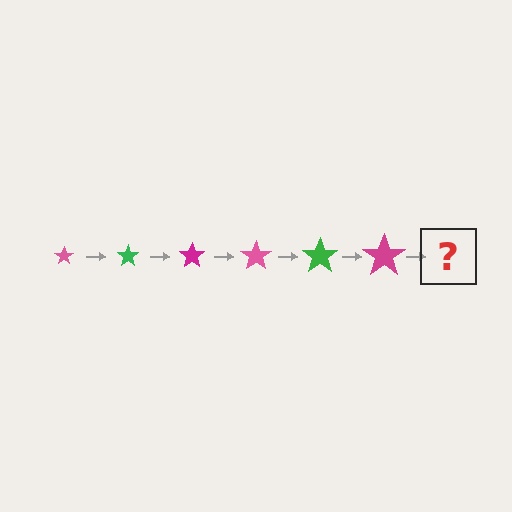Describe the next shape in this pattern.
It should be a pink star, larger than the previous one.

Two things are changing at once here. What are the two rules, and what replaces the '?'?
The two rules are that the star grows larger each step and the color cycles through pink, green, and magenta. The '?' should be a pink star, larger than the previous one.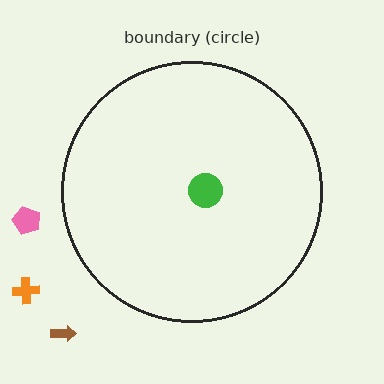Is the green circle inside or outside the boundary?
Inside.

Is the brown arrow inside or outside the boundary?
Outside.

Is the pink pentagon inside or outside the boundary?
Outside.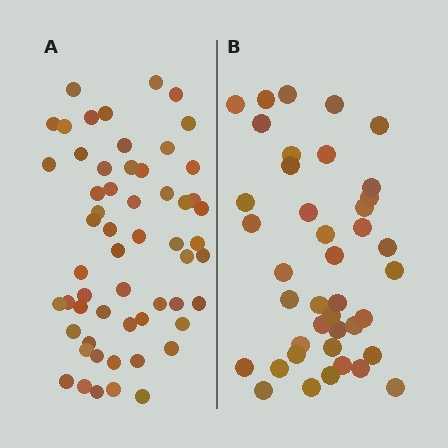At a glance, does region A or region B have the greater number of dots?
Region A (the left region) has more dots.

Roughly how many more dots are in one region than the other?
Region A has approximately 15 more dots than region B.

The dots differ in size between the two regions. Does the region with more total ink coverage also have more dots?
No. Region B has more total ink coverage because its dots are larger, but region A actually contains more individual dots. Total area can be misleading — the number of items is what matters here.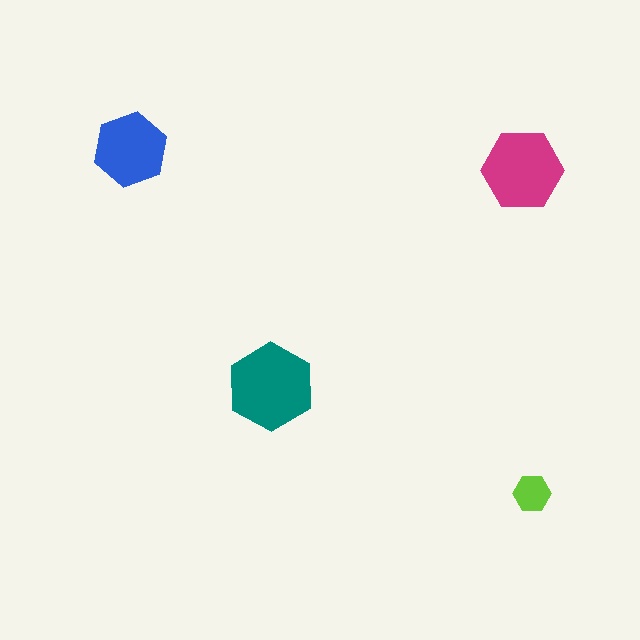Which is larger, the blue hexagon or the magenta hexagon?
The magenta one.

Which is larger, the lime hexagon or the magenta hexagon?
The magenta one.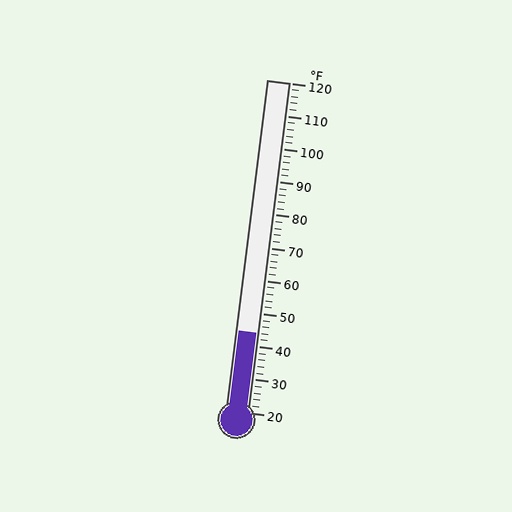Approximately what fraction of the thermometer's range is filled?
The thermometer is filled to approximately 25% of its range.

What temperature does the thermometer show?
The thermometer shows approximately 44°F.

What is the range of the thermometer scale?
The thermometer scale ranges from 20°F to 120°F.